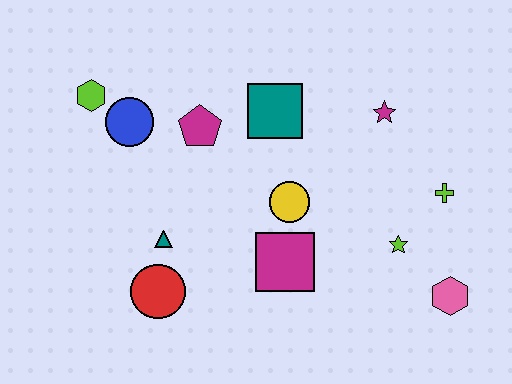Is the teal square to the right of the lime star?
No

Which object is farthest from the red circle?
The lime cross is farthest from the red circle.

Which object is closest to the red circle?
The teal triangle is closest to the red circle.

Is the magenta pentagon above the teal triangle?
Yes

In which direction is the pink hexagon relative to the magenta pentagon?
The pink hexagon is to the right of the magenta pentagon.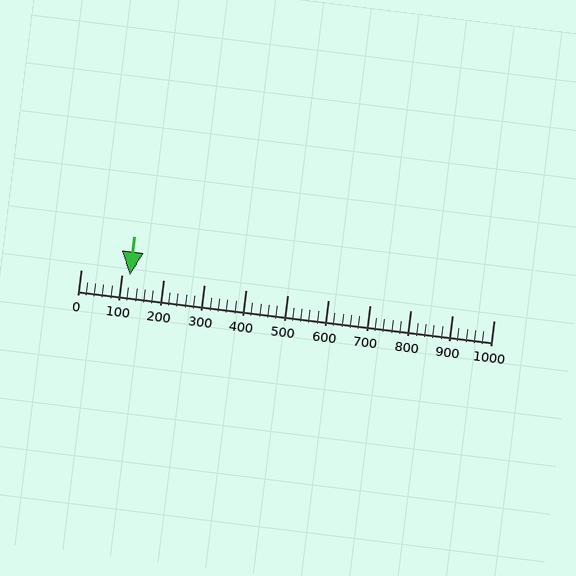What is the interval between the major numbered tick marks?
The major tick marks are spaced 100 units apart.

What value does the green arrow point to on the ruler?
The green arrow points to approximately 120.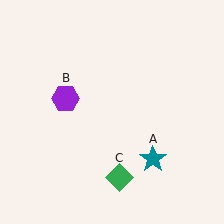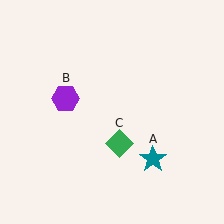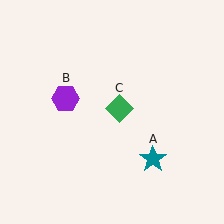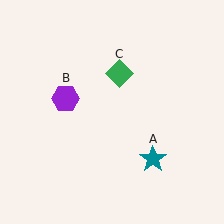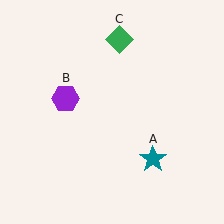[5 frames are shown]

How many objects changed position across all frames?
1 object changed position: green diamond (object C).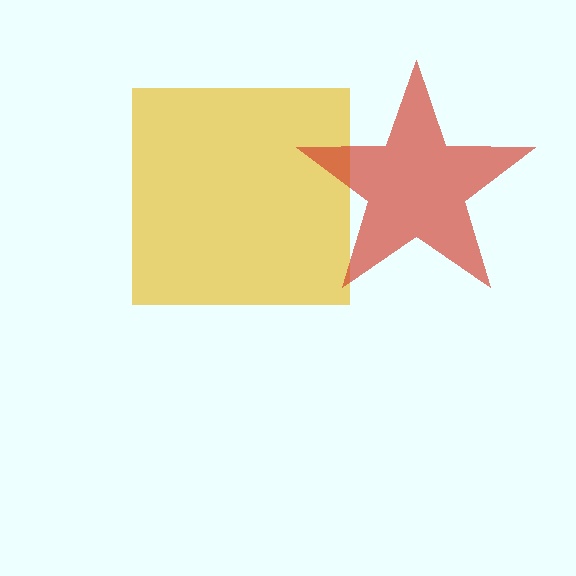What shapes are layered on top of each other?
The layered shapes are: a yellow square, a red star.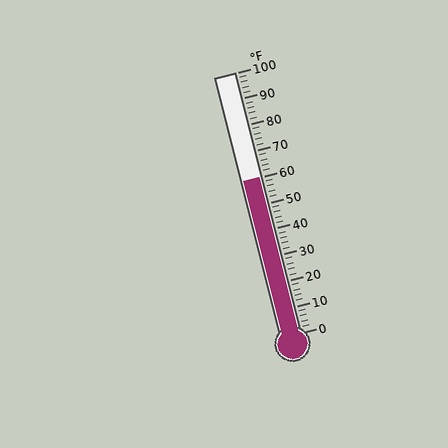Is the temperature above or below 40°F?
The temperature is above 40°F.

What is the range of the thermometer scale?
The thermometer scale ranges from 0°F to 100°F.